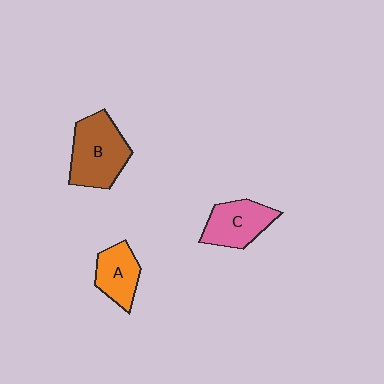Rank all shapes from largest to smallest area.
From largest to smallest: B (brown), C (pink), A (orange).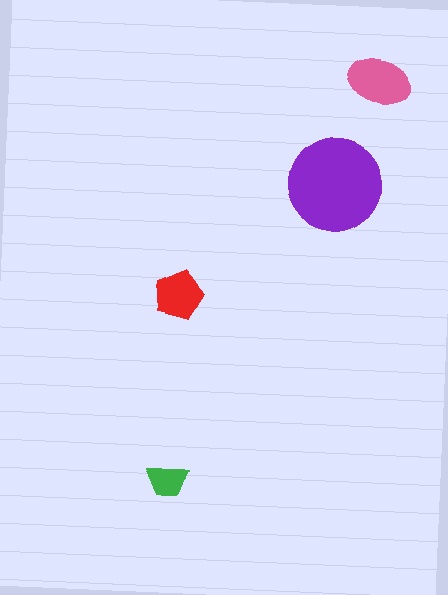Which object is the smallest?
The green trapezoid.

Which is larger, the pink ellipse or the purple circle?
The purple circle.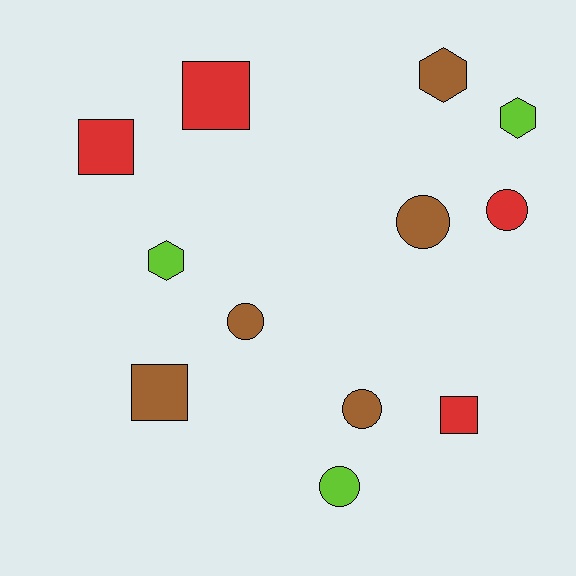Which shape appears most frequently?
Circle, with 5 objects.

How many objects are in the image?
There are 12 objects.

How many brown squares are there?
There is 1 brown square.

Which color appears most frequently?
Brown, with 5 objects.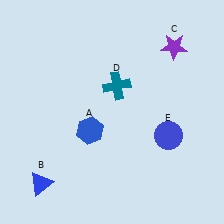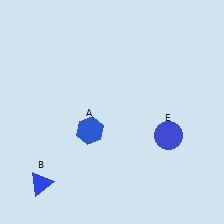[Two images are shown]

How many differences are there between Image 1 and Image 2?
There are 2 differences between the two images.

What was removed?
The purple star (C), the teal cross (D) were removed in Image 2.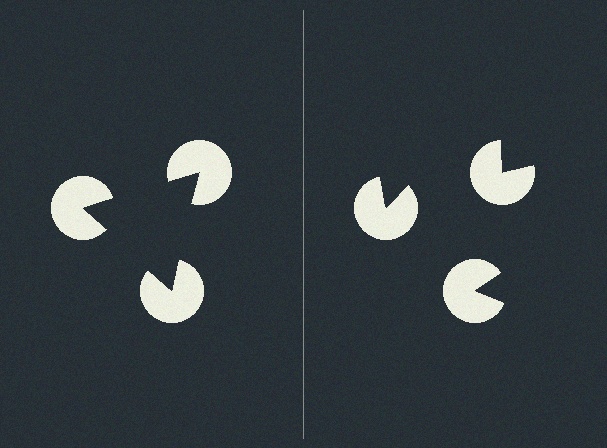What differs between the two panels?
The pac-man discs are positioned identically on both sides; only the wedge orientations differ. On the left they align to a triangle; on the right they are misaligned.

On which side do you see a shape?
An illusory triangle appears on the left side. On the right side the wedge cuts are rotated, so no coherent shape forms.